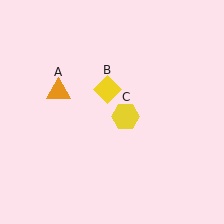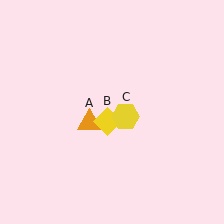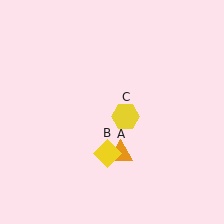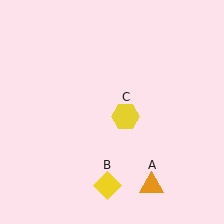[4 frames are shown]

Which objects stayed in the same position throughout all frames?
Yellow hexagon (object C) remained stationary.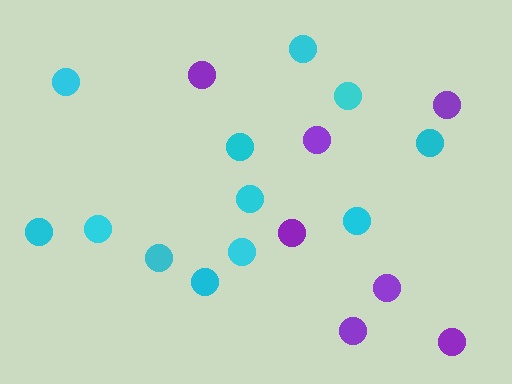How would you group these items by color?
There are 2 groups: one group of cyan circles (12) and one group of purple circles (7).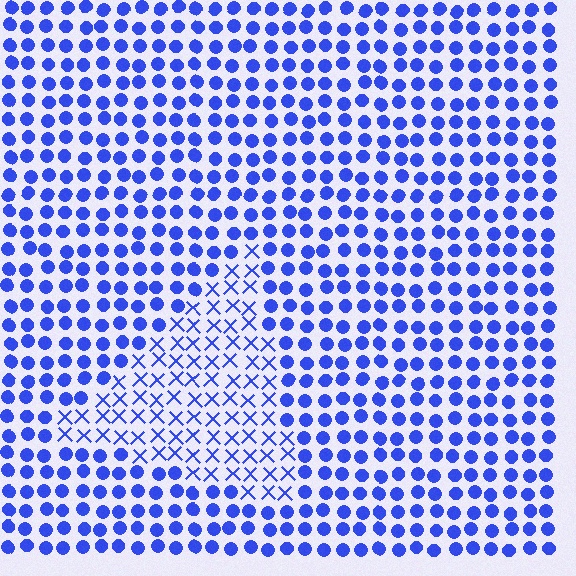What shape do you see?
I see a triangle.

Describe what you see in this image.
The image is filled with small blue elements arranged in a uniform grid. A triangle-shaped region contains X marks, while the surrounding area contains circles. The boundary is defined purely by the change in element shape.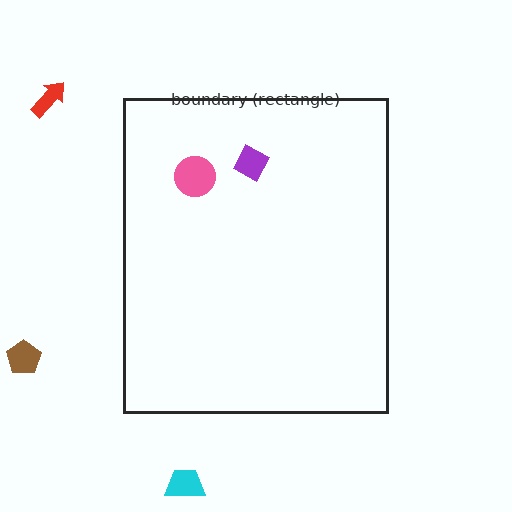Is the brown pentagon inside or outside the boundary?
Outside.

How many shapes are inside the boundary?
2 inside, 3 outside.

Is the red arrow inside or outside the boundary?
Outside.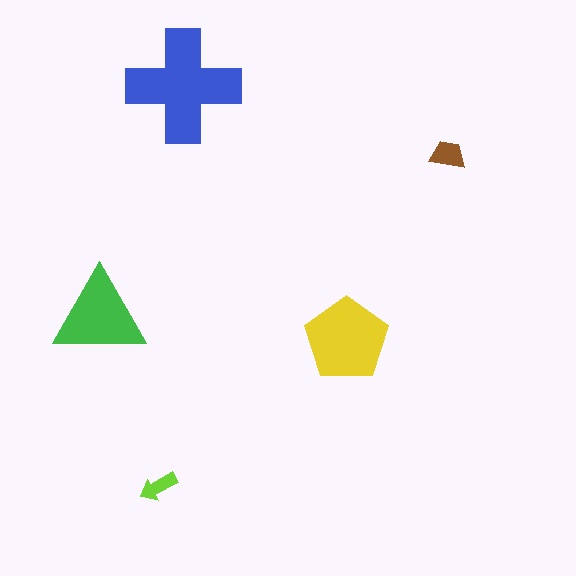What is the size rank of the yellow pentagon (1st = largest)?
2nd.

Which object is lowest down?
The lime arrow is bottommost.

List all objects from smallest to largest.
The lime arrow, the brown trapezoid, the green triangle, the yellow pentagon, the blue cross.